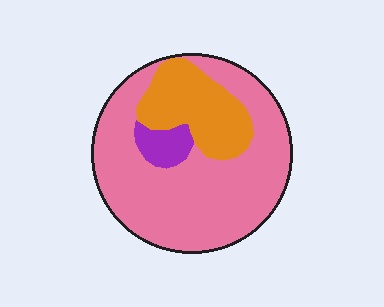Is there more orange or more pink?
Pink.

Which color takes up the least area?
Purple, at roughly 5%.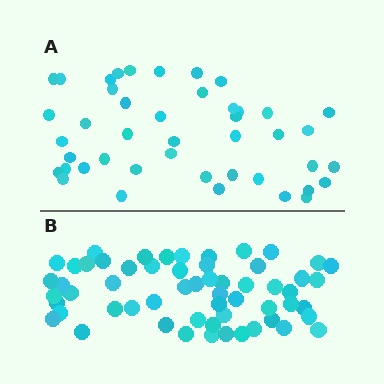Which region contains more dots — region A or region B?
Region B (the bottom region) has more dots.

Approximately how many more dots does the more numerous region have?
Region B has approximately 15 more dots than region A.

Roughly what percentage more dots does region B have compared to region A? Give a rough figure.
About 30% more.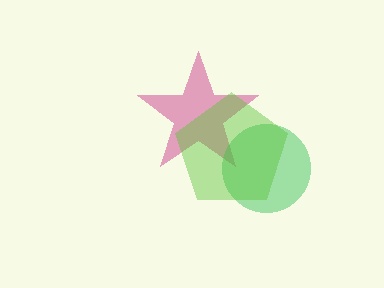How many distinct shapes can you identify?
There are 3 distinct shapes: a pink star, a green circle, a lime pentagon.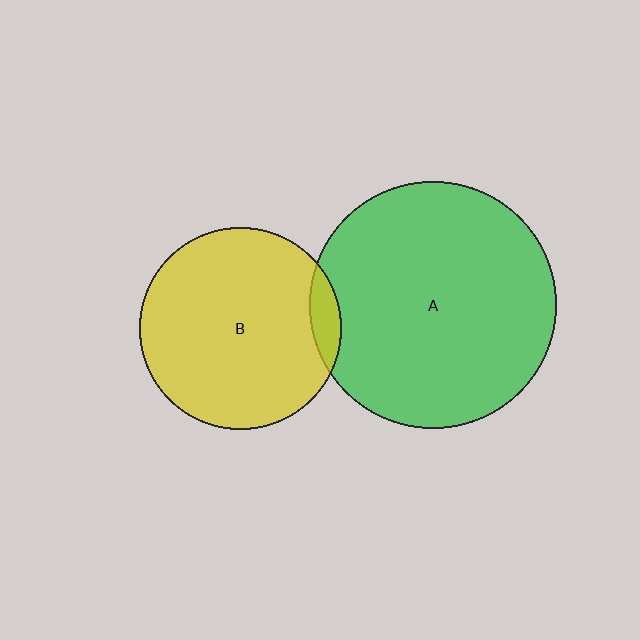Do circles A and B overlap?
Yes.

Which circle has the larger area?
Circle A (green).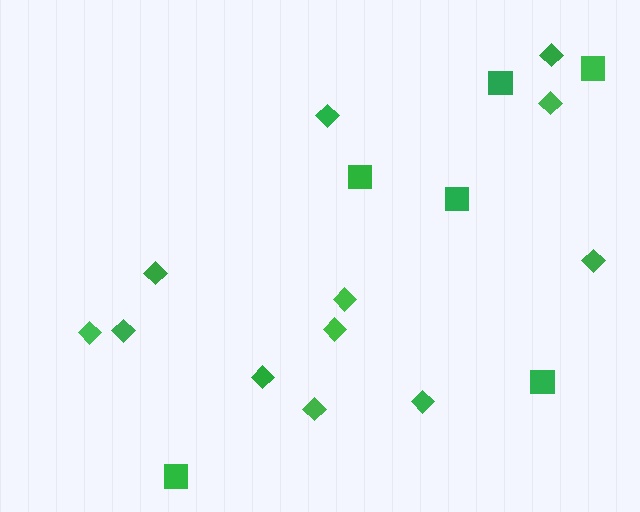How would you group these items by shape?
There are 2 groups: one group of diamonds (12) and one group of squares (6).